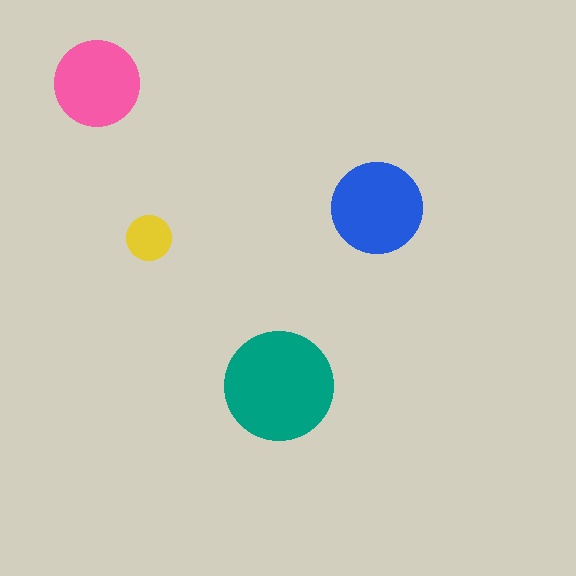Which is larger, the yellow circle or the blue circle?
The blue one.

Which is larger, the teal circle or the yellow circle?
The teal one.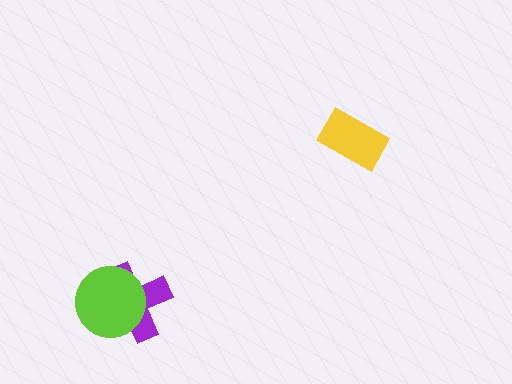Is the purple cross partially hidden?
Yes, it is partially covered by another shape.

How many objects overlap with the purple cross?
1 object overlaps with the purple cross.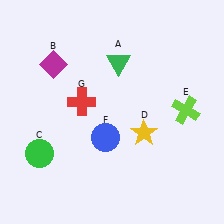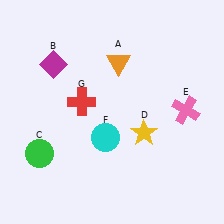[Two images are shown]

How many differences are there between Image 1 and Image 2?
There are 3 differences between the two images.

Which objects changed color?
A changed from green to orange. E changed from lime to pink. F changed from blue to cyan.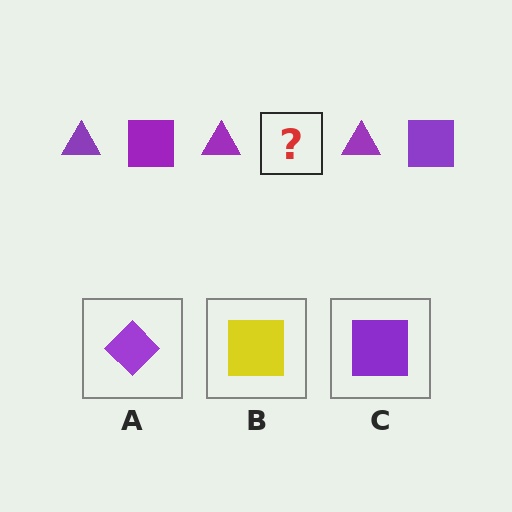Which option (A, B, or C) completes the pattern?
C.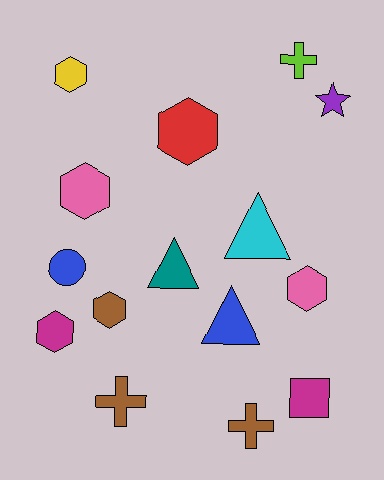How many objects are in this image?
There are 15 objects.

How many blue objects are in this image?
There are 2 blue objects.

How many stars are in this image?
There is 1 star.